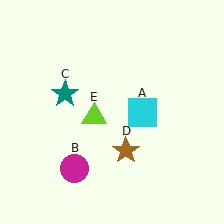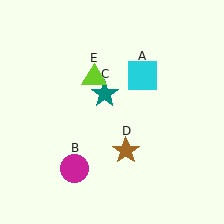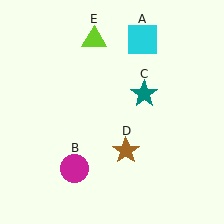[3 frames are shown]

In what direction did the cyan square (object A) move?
The cyan square (object A) moved up.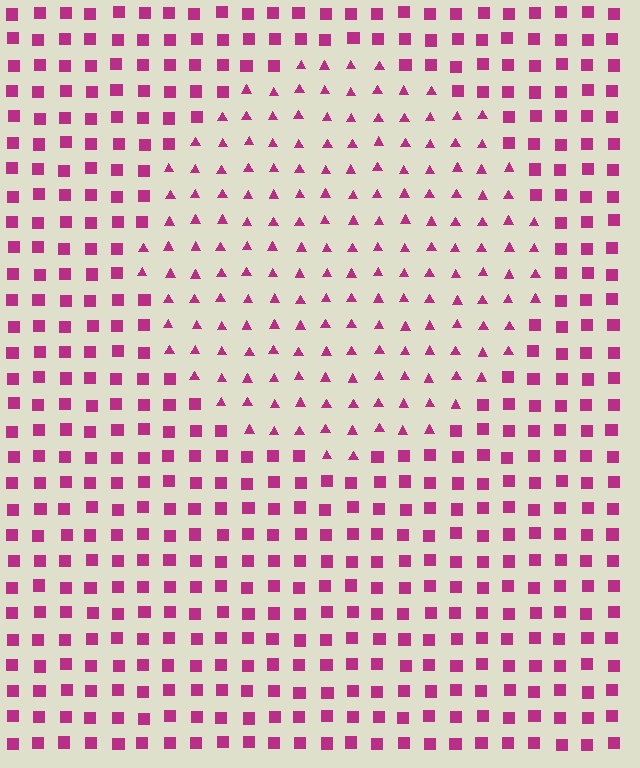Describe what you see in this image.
The image is filled with small magenta elements arranged in a uniform grid. A circle-shaped region contains triangles, while the surrounding area contains squares. The boundary is defined purely by the change in element shape.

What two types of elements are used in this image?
The image uses triangles inside the circle region and squares outside it.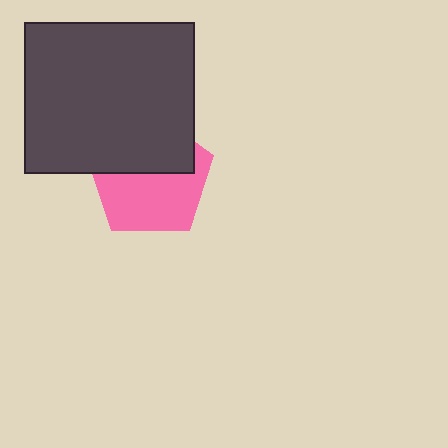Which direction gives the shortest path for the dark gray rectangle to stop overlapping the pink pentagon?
Moving up gives the shortest separation.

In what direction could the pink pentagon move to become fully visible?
The pink pentagon could move down. That would shift it out from behind the dark gray rectangle entirely.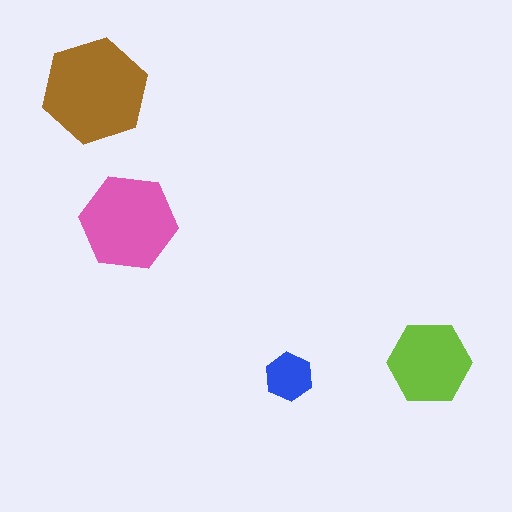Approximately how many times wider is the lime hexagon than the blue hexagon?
About 1.5 times wider.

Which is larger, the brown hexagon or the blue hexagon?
The brown one.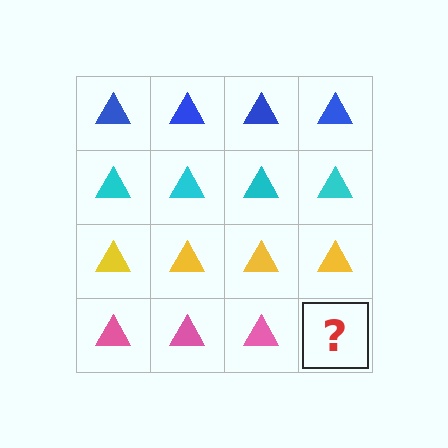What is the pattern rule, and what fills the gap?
The rule is that each row has a consistent color. The gap should be filled with a pink triangle.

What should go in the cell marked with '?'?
The missing cell should contain a pink triangle.